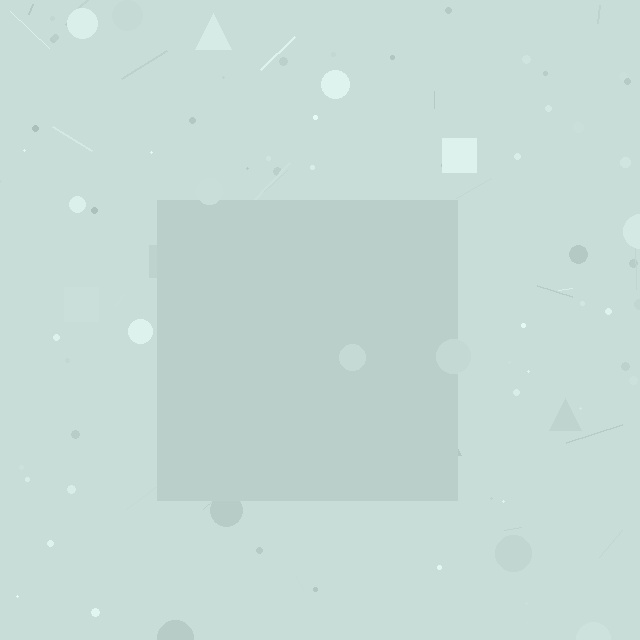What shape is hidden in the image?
A square is hidden in the image.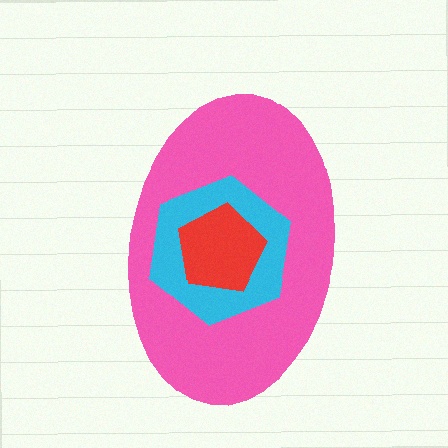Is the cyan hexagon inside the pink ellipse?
Yes.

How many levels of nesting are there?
3.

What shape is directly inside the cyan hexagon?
The red pentagon.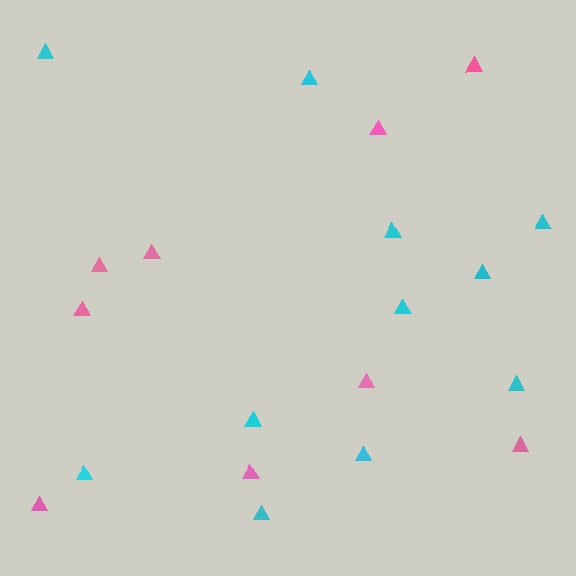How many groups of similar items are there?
There are 2 groups: one group of cyan triangles (11) and one group of pink triangles (9).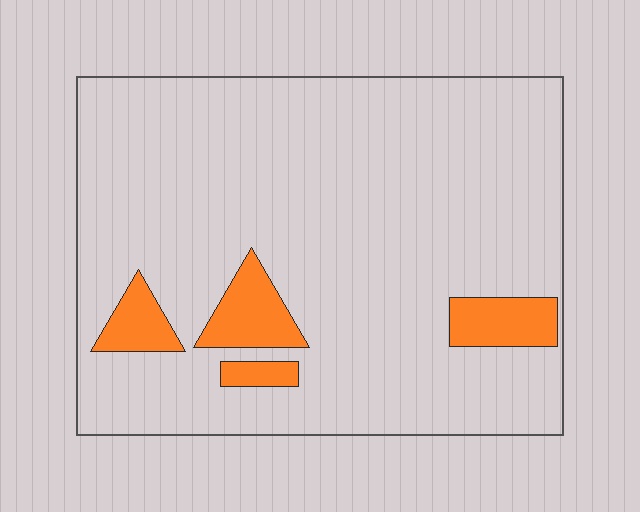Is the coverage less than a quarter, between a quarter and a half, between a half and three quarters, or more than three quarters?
Less than a quarter.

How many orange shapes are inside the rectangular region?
4.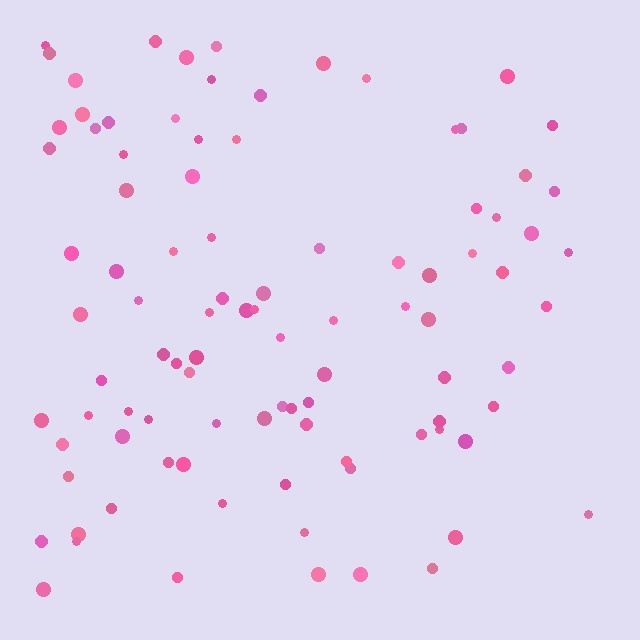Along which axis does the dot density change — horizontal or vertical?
Horizontal.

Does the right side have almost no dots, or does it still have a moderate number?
Still a moderate number, just noticeably fewer than the left.